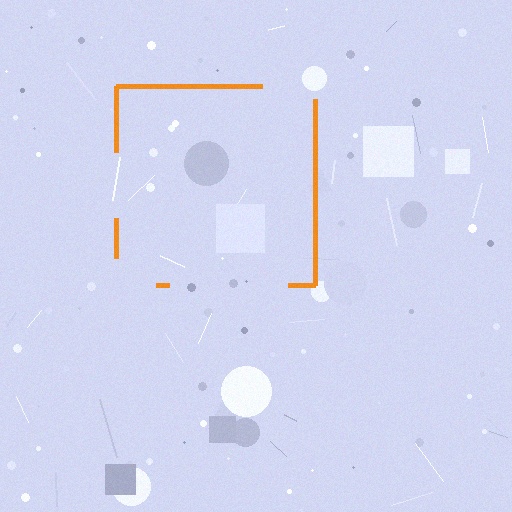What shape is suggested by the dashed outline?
The dashed outline suggests a square.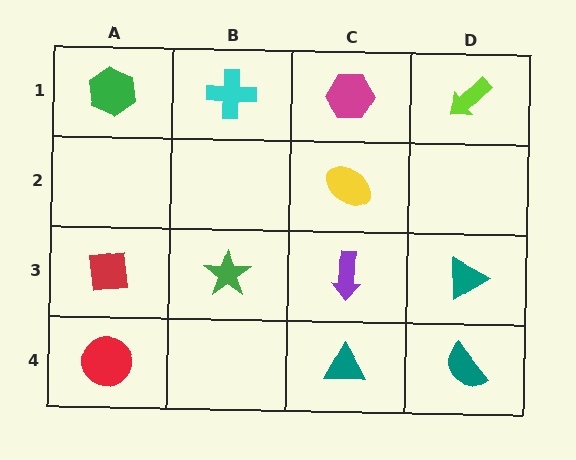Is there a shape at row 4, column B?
No, that cell is empty.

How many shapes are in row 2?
1 shape.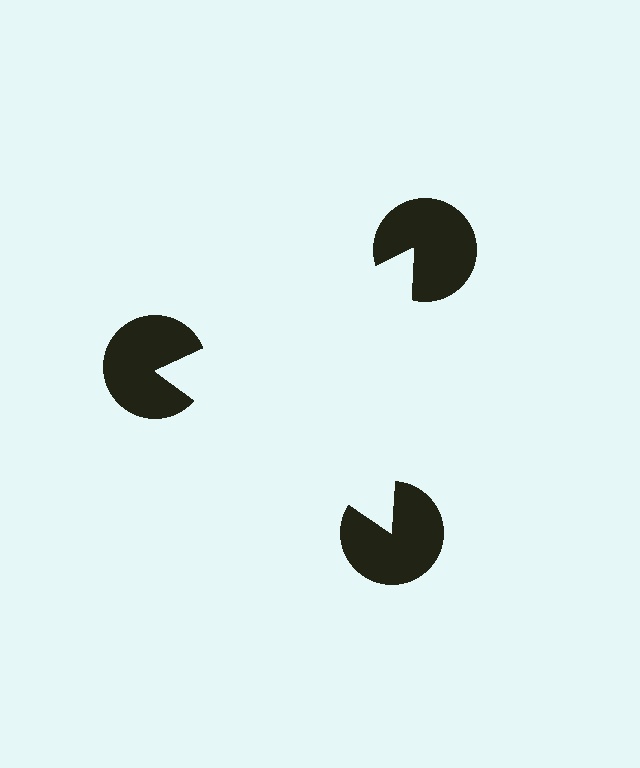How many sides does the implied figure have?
3 sides.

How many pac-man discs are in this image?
There are 3 — one at each vertex of the illusory triangle.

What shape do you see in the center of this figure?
An illusory triangle — its edges are inferred from the aligned wedge cuts in the pac-man discs, not physically drawn.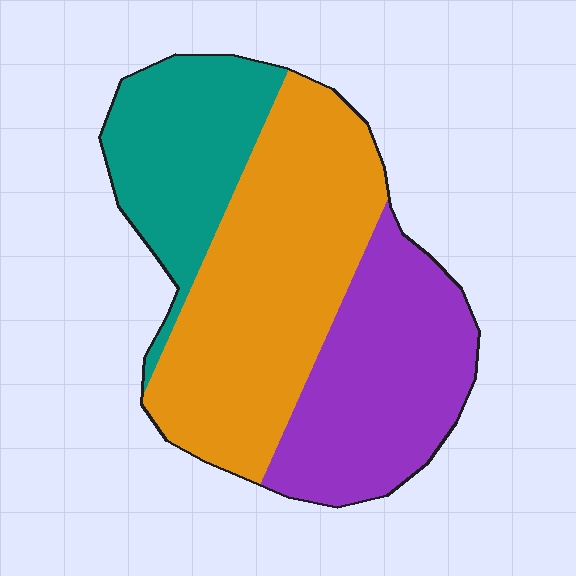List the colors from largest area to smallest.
From largest to smallest: orange, purple, teal.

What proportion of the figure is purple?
Purple covers roughly 30% of the figure.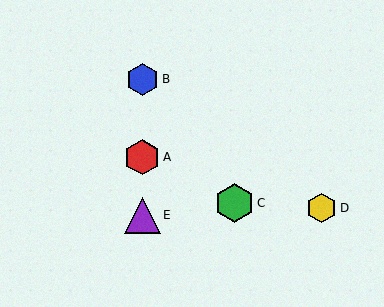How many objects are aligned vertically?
3 objects (A, B, E) are aligned vertically.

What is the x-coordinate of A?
Object A is at x≈142.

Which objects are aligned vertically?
Objects A, B, E are aligned vertically.